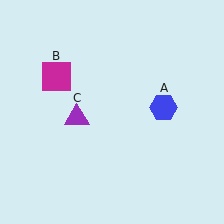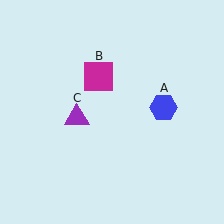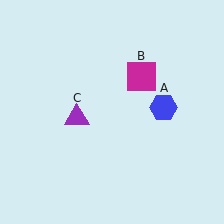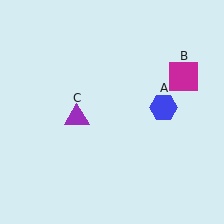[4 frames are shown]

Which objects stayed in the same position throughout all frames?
Blue hexagon (object A) and purple triangle (object C) remained stationary.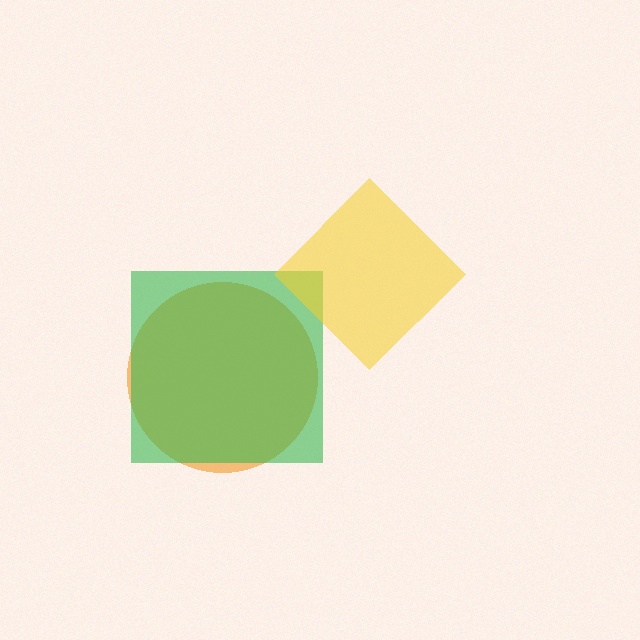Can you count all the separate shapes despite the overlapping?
Yes, there are 3 separate shapes.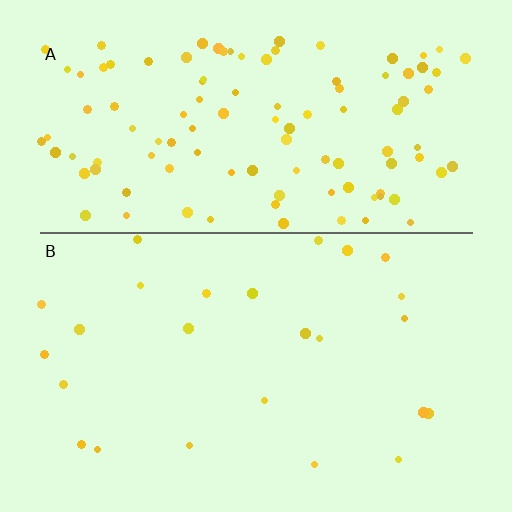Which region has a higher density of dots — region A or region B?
A (the top).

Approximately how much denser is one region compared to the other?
Approximately 4.5× — region A over region B.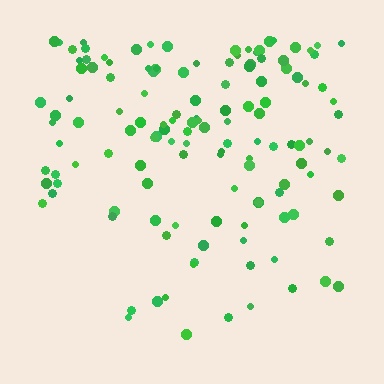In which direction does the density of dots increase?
From bottom to top, with the top side densest.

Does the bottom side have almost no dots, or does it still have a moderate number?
Still a moderate number, just noticeably fewer than the top.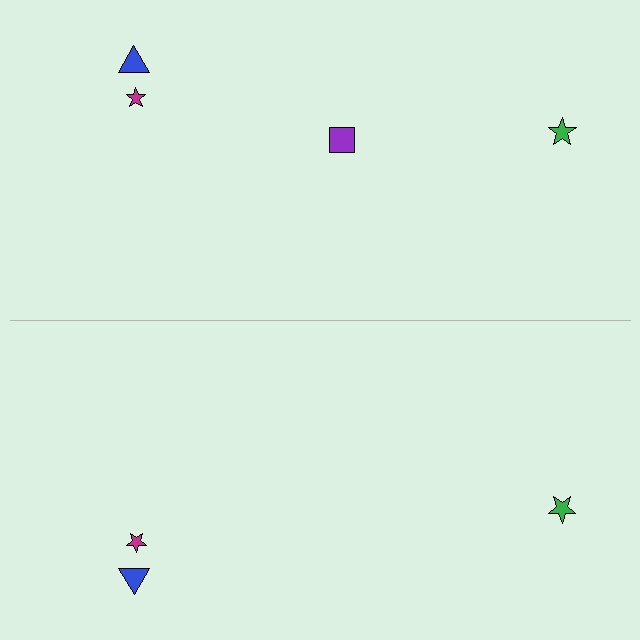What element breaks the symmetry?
A purple square is missing from the bottom side.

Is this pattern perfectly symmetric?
No, the pattern is not perfectly symmetric. A purple square is missing from the bottom side.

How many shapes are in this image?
There are 7 shapes in this image.